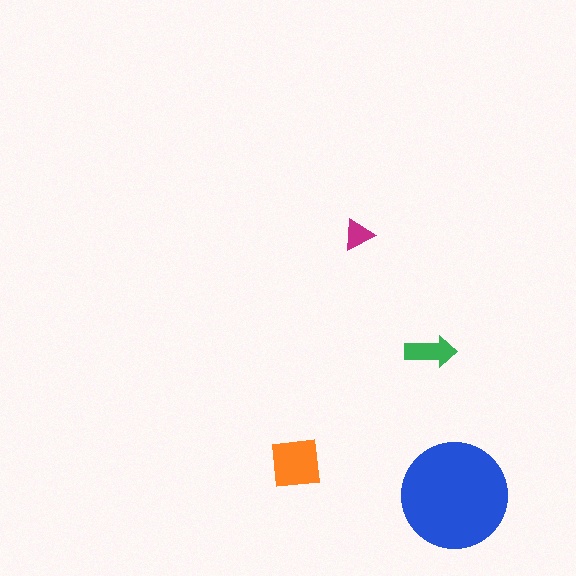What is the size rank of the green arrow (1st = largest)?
3rd.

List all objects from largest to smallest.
The blue circle, the orange square, the green arrow, the magenta triangle.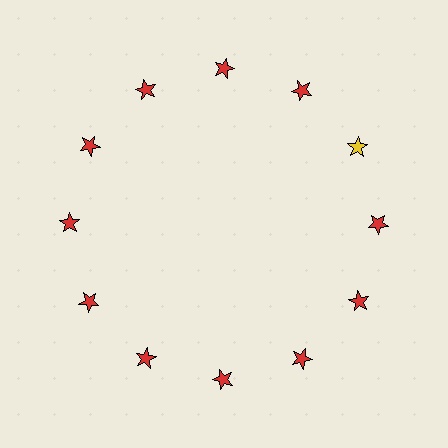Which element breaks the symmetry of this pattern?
The yellow star at roughly the 2 o'clock position breaks the symmetry. All other shapes are red stars.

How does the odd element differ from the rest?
It has a different color: yellow instead of red.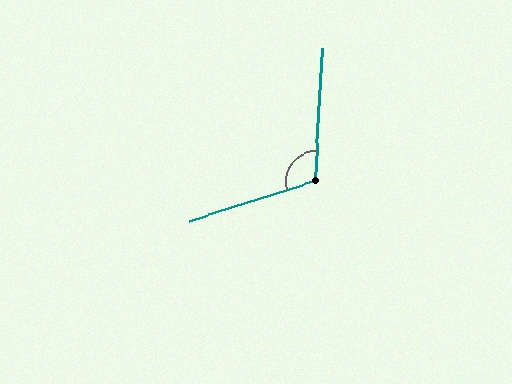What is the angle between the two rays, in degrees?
Approximately 111 degrees.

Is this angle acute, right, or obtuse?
It is obtuse.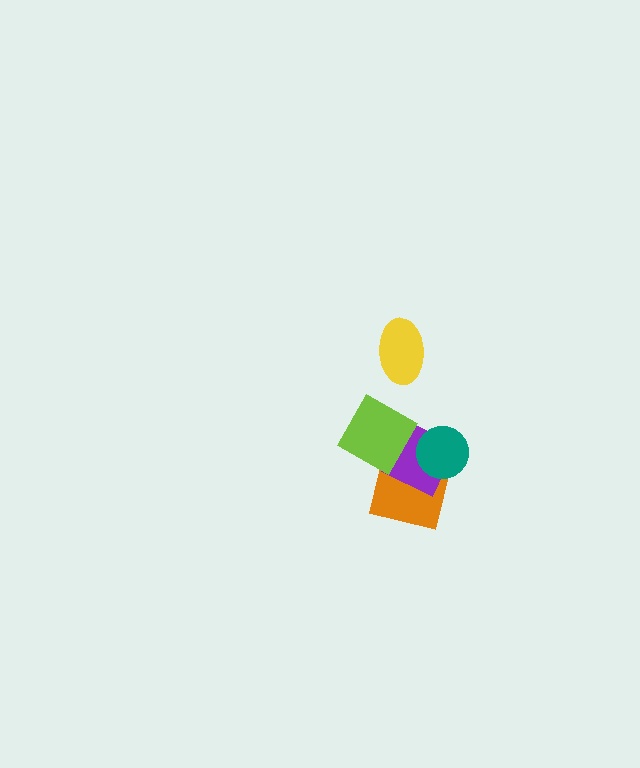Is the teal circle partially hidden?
No, no other shape covers it.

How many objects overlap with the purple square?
3 objects overlap with the purple square.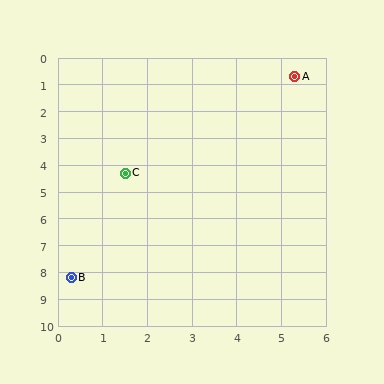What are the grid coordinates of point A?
Point A is at approximately (5.3, 0.7).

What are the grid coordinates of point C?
Point C is at approximately (1.5, 4.3).